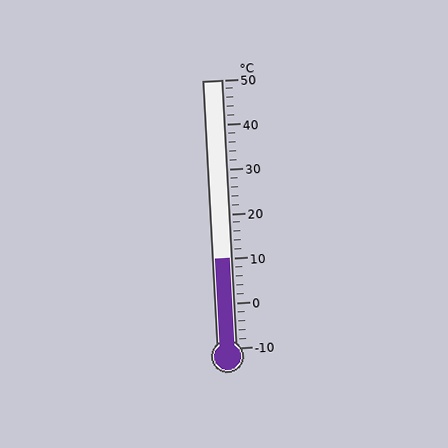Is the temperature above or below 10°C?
The temperature is at 10°C.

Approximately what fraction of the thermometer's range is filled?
The thermometer is filled to approximately 35% of its range.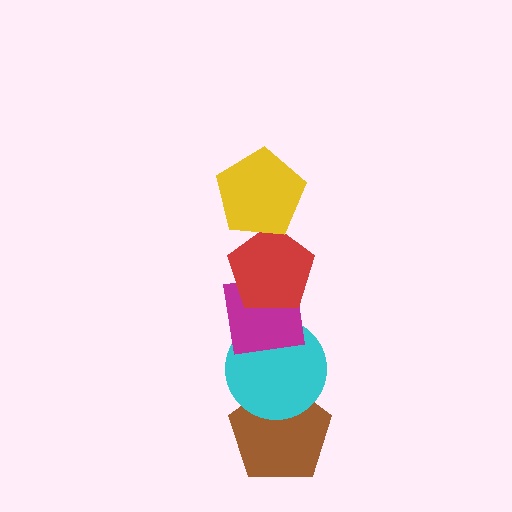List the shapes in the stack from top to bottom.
From top to bottom: the yellow pentagon, the red pentagon, the magenta square, the cyan circle, the brown pentagon.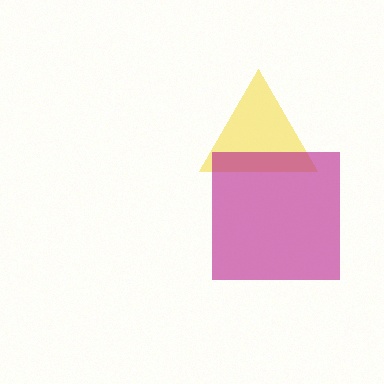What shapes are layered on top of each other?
The layered shapes are: a yellow triangle, a magenta square.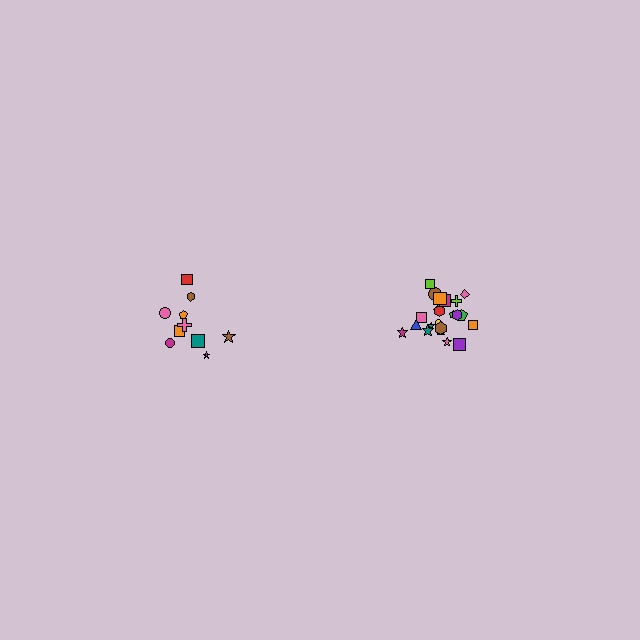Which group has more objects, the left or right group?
The right group.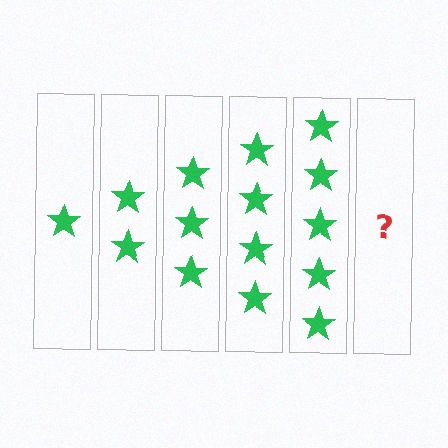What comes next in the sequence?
The next element should be 6 stars.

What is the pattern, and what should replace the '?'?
The pattern is that each step adds one more star. The '?' should be 6 stars.